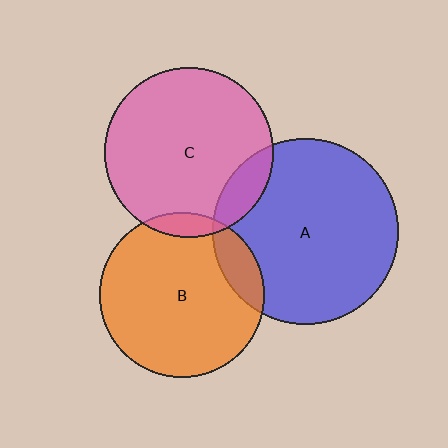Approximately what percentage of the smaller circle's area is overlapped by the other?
Approximately 10%.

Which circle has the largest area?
Circle A (blue).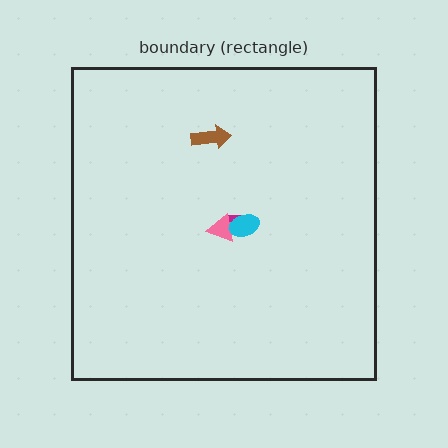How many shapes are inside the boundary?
4 inside, 0 outside.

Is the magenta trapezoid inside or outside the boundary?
Inside.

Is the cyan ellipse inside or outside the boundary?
Inside.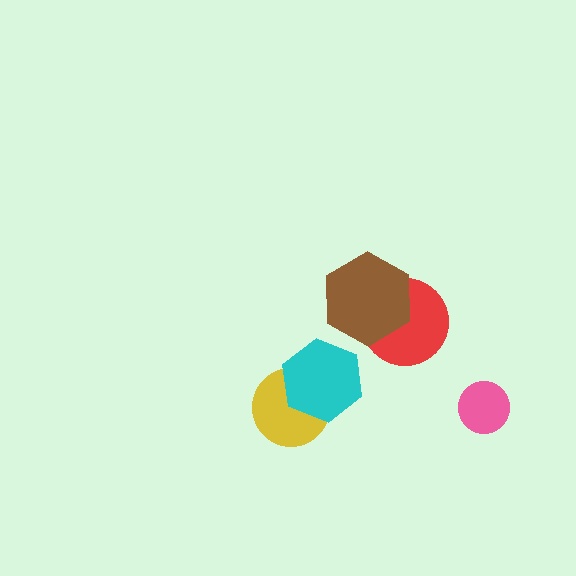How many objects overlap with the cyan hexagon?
1 object overlaps with the cyan hexagon.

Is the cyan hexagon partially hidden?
No, no other shape covers it.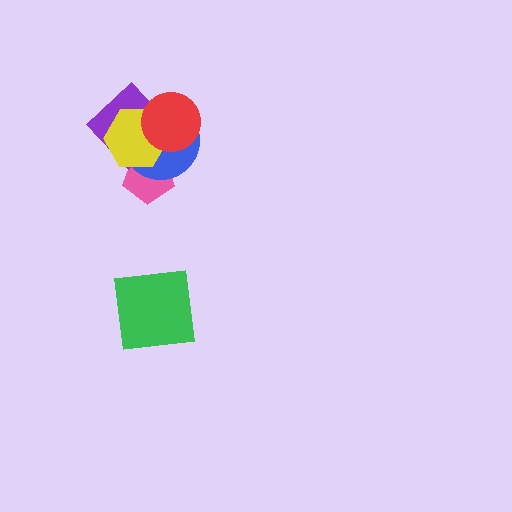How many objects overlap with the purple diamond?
4 objects overlap with the purple diamond.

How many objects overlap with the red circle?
3 objects overlap with the red circle.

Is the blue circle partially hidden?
Yes, it is partially covered by another shape.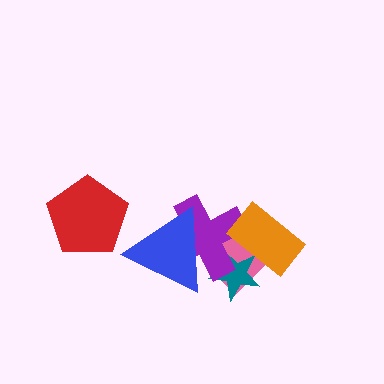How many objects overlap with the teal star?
3 objects overlap with the teal star.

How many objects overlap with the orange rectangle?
3 objects overlap with the orange rectangle.